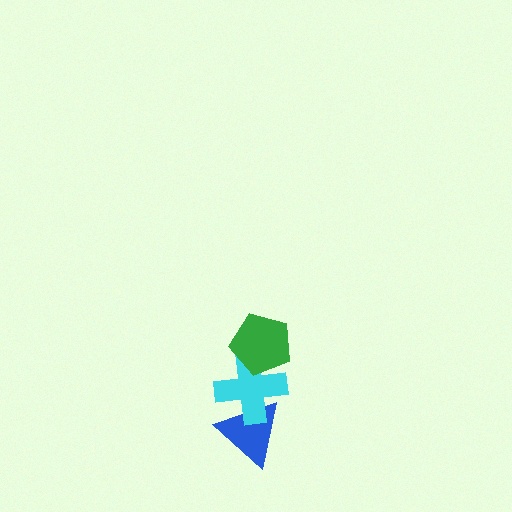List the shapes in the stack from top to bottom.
From top to bottom: the green pentagon, the cyan cross, the blue triangle.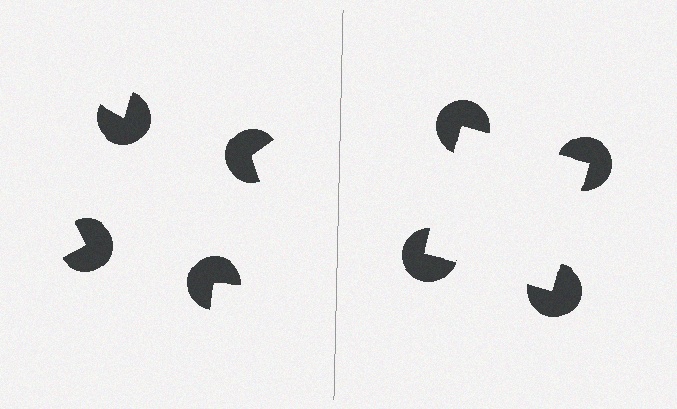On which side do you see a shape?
An illusory square appears on the right side. On the left side the wedge cuts are rotated, so no coherent shape forms.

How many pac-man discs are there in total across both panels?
8 — 4 on each side.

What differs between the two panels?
The pac-man discs are positioned identically on both sides; only the wedge orientations differ. On the right they align to a square; on the left they are misaligned.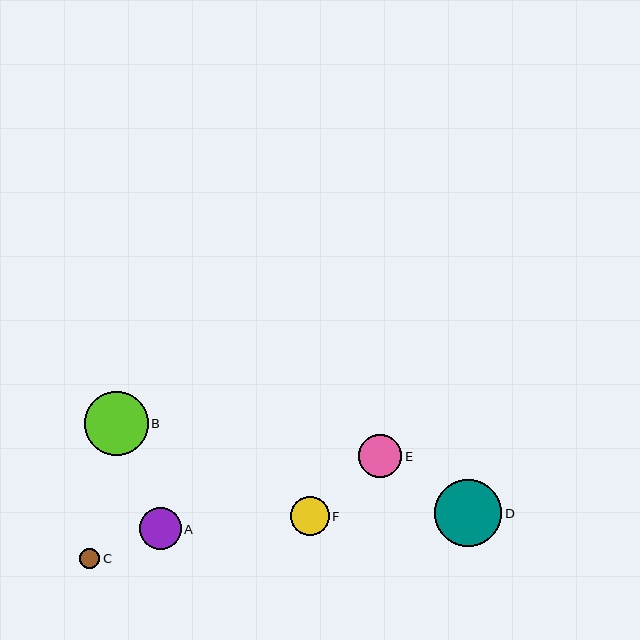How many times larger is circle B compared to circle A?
Circle B is approximately 1.5 times the size of circle A.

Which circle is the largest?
Circle D is the largest with a size of approximately 67 pixels.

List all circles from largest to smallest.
From largest to smallest: D, B, E, A, F, C.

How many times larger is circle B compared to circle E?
Circle B is approximately 1.5 times the size of circle E.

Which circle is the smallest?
Circle C is the smallest with a size of approximately 20 pixels.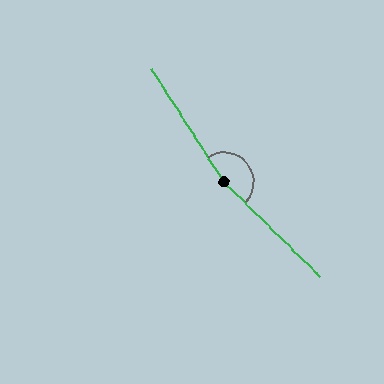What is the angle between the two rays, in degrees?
Approximately 167 degrees.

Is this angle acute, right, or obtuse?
It is obtuse.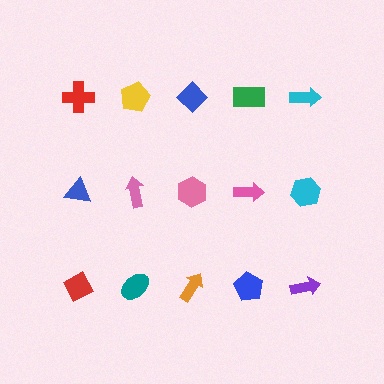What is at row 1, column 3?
A blue diamond.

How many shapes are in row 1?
5 shapes.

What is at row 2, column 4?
A pink arrow.